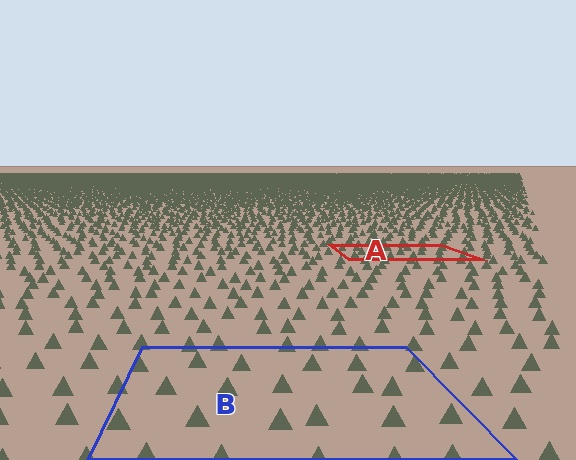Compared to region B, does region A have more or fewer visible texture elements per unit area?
Region A has more texture elements per unit area — they are packed more densely because it is farther away.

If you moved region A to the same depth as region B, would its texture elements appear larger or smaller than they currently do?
They would appear larger. At a closer depth, the same texture elements are projected at a bigger on-screen size.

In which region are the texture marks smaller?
The texture marks are smaller in region A, because it is farther away.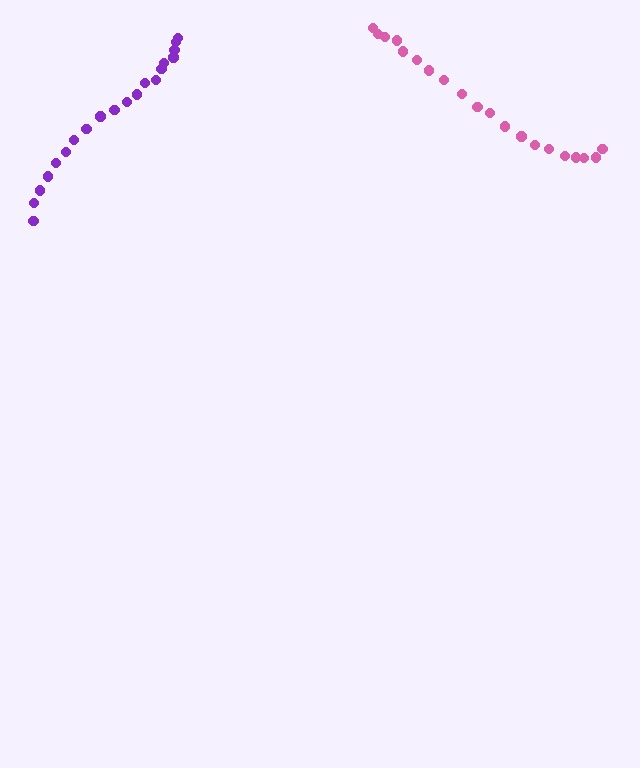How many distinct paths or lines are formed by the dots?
There are 2 distinct paths.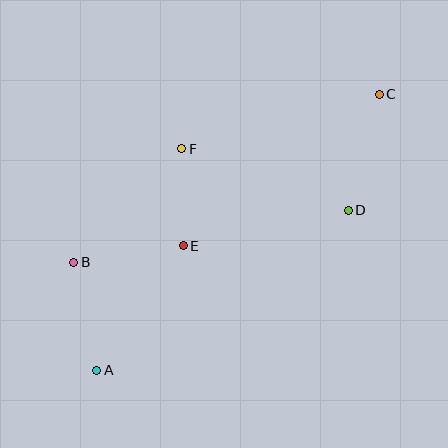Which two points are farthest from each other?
Points A and C are farthest from each other.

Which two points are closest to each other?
Points E and F are closest to each other.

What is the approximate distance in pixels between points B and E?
The distance between B and E is approximately 111 pixels.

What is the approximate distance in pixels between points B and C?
The distance between B and C is approximately 349 pixels.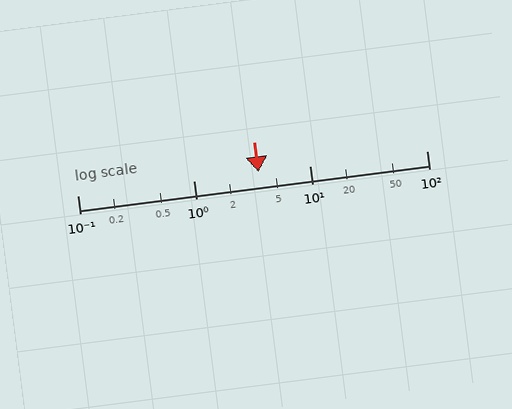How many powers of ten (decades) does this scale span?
The scale spans 3 decades, from 0.1 to 100.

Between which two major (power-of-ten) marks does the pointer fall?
The pointer is between 1 and 10.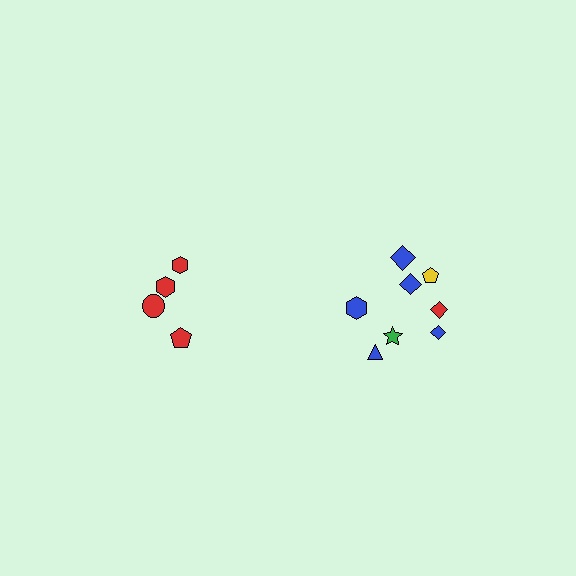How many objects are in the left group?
There are 4 objects.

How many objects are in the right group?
There are 8 objects.